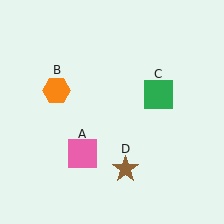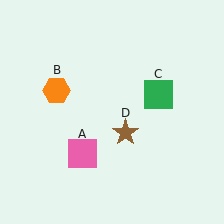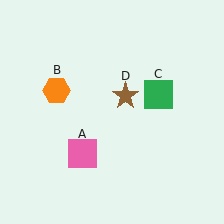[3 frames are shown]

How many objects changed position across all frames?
1 object changed position: brown star (object D).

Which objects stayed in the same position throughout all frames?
Pink square (object A) and orange hexagon (object B) and green square (object C) remained stationary.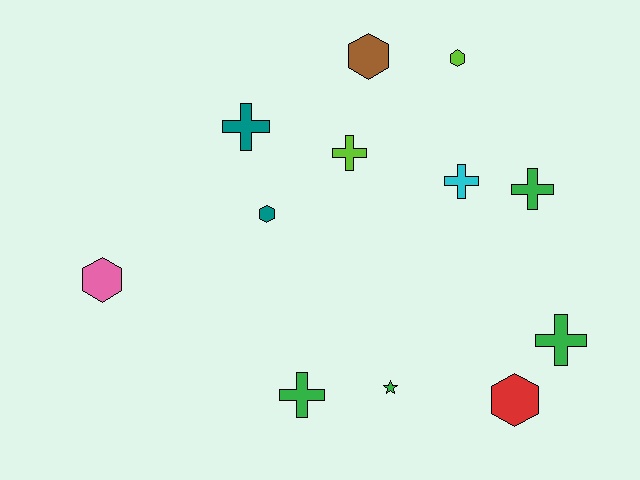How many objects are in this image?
There are 12 objects.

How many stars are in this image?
There is 1 star.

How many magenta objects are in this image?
There are no magenta objects.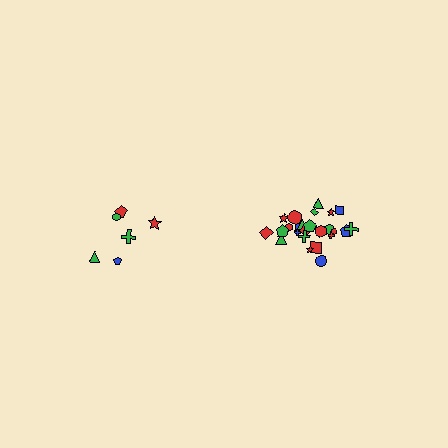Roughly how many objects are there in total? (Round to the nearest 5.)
Roughly 30 objects in total.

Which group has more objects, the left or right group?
The right group.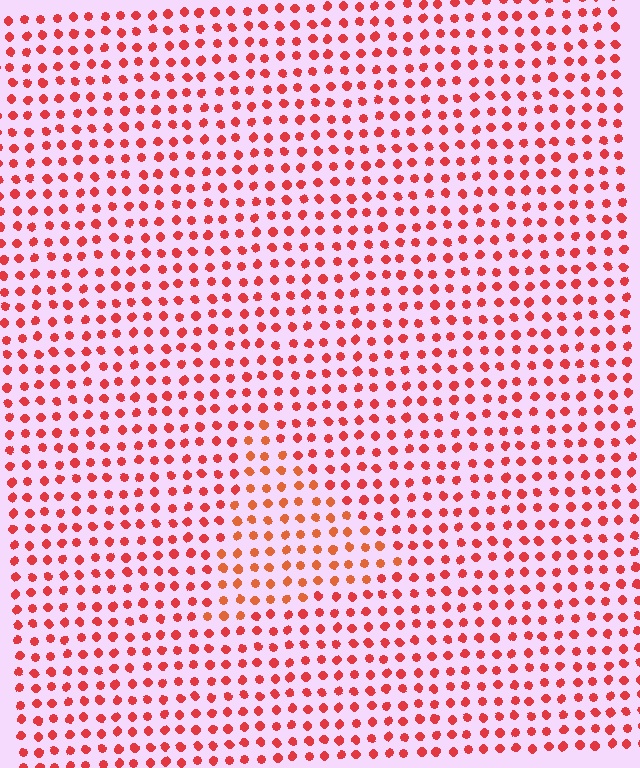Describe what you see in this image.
The image is filled with small red elements in a uniform arrangement. A triangle-shaped region is visible where the elements are tinted to a slightly different hue, forming a subtle color boundary.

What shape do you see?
I see a triangle.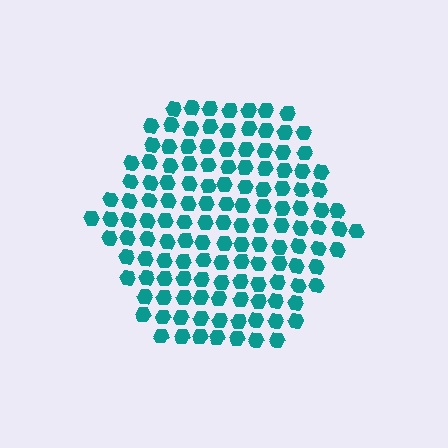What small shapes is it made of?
It is made of small hexagons.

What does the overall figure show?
The overall figure shows a hexagon.